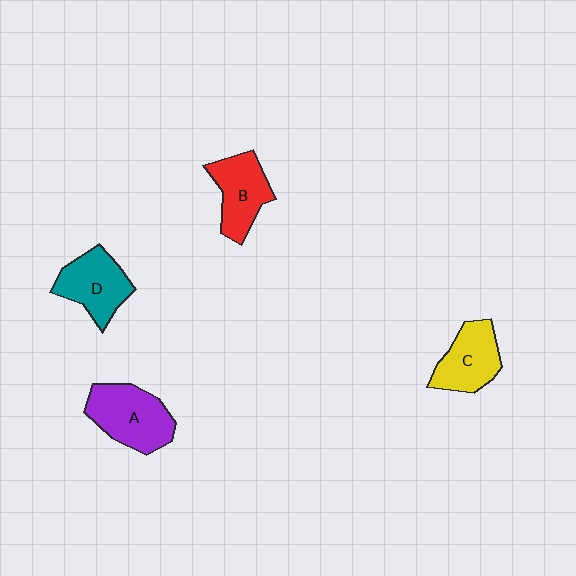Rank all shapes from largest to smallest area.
From largest to smallest: A (purple), D (teal), B (red), C (yellow).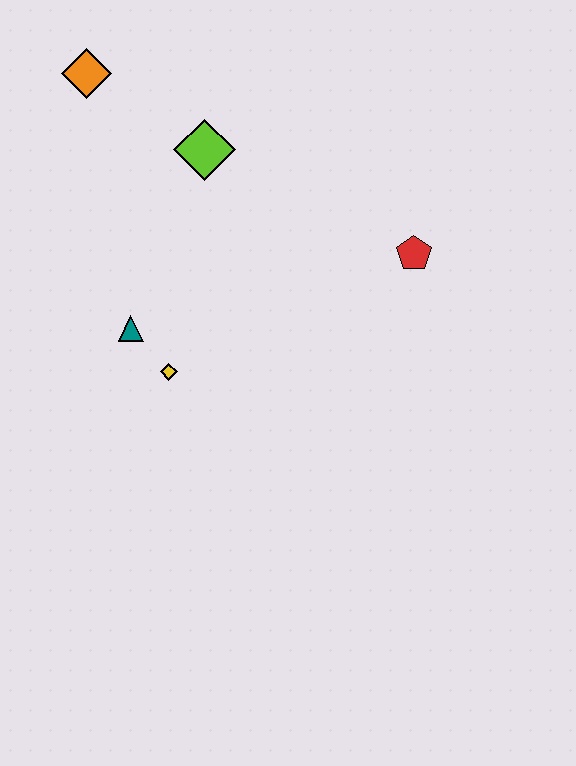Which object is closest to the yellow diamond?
The teal triangle is closest to the yellow diamond.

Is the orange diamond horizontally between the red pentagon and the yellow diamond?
No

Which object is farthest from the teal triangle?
The red pentagon is farthest from the teal triangle.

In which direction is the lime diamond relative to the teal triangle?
The lime diamond is above the teal triangle.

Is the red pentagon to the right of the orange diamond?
Yes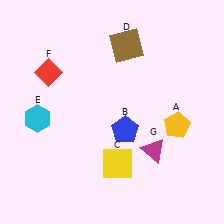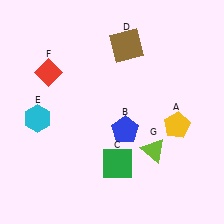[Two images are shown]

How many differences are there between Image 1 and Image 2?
There are 2 differences between the two images.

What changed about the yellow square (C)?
In Image 1, C is yellow. In Image 2, it changed to green.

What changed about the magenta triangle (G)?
In Image 1, G is magenta. In Image 2, it changed to lime.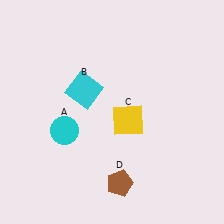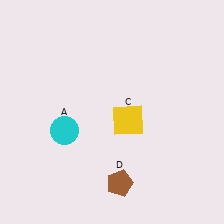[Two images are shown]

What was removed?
The cyan square (B) was removed in Image 2.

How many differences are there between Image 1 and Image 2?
There is 1 difference between the two images.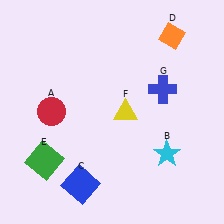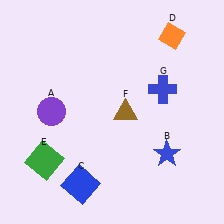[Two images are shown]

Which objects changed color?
A changed from red to purple. B changed from cyan to blue. F changed from yellow to brown.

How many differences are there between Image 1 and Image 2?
There are 3 differences between the two images.